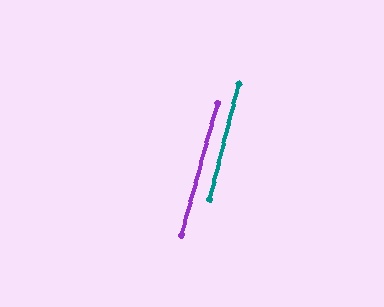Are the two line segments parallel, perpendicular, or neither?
Parallel — their directions differ by only 0.9°.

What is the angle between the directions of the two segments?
Approximately 1 degree.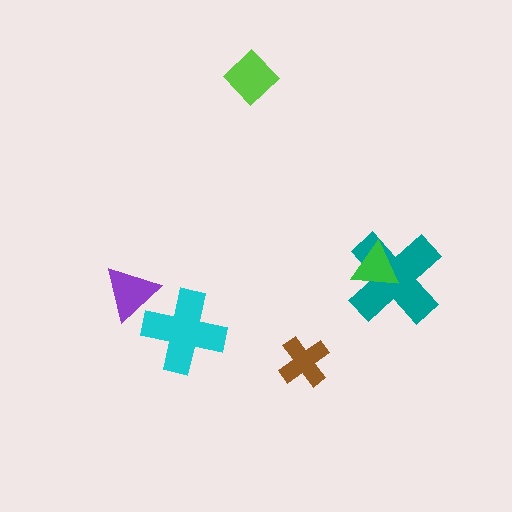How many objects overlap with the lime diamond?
0 objects overlap with the lime diamond.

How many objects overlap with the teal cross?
1 object overlaps with the teal cross.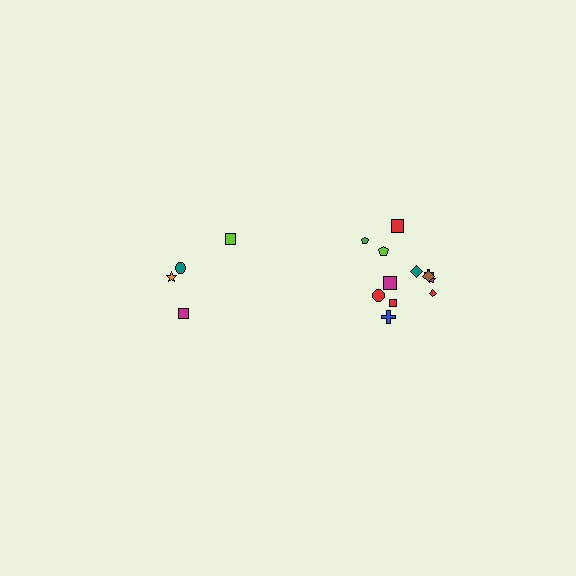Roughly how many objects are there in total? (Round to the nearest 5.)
Roughly 15 objects in total.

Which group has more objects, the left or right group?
The right group.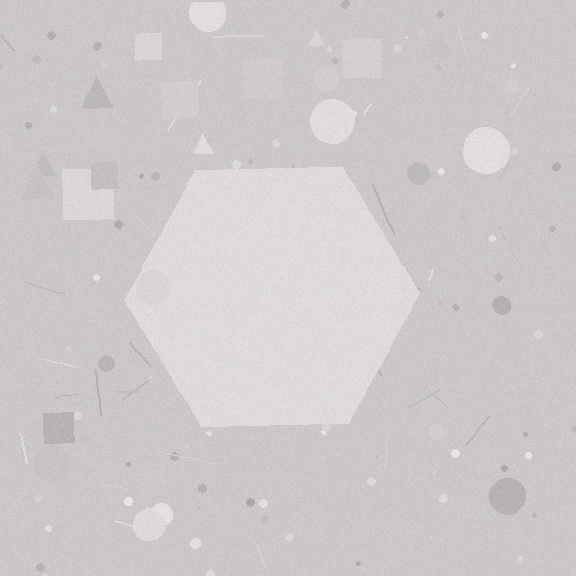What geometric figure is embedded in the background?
A hexagon is embedded in the background.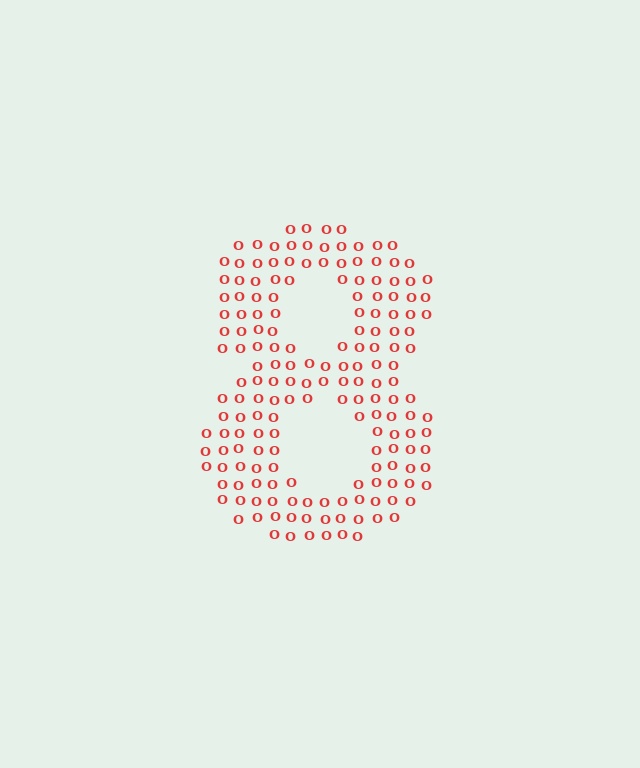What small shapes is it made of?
It is made of small letter O's.